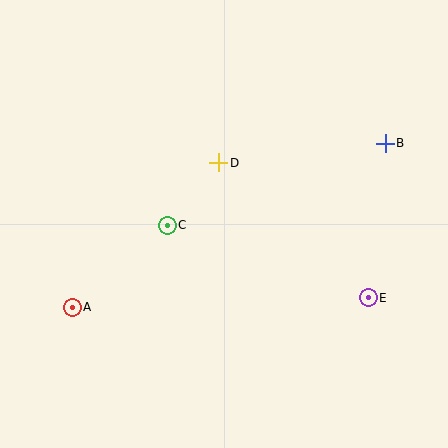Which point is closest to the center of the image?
Point C at (167, 225) is closest to the center.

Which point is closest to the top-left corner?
Point D is closest to the top-left corner.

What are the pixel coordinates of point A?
Point A is at (72, 307).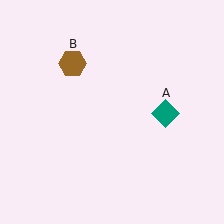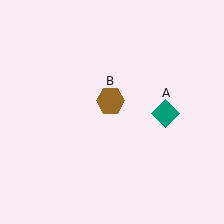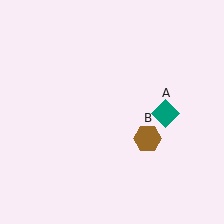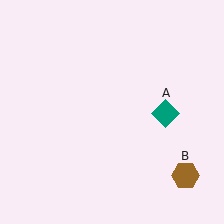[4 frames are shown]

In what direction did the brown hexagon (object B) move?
The brown hexagon (object B) moved down and to the right.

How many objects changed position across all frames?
1 object changed position: brown hexagon (object B).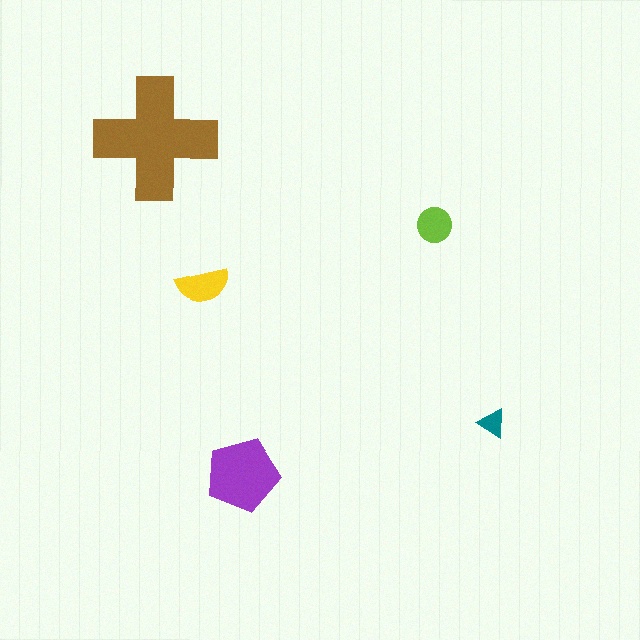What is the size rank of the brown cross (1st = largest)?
1st.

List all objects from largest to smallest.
The brown cross, the purple pentagon, the yellow semicircle, the lime circle, the teal triangle.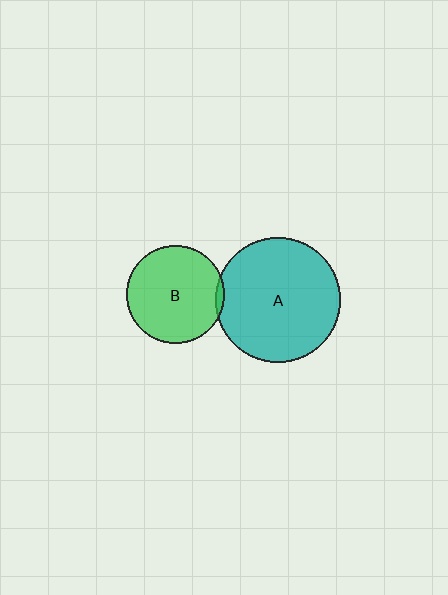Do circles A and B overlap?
Yes.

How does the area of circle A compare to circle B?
Approximately 1.6 times.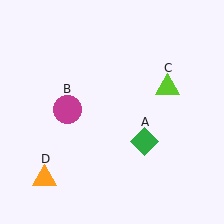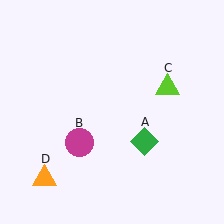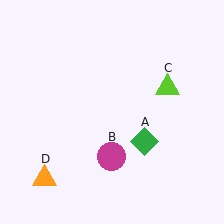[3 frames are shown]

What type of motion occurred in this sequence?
The magenta circle (object B) rotated counterclockwise around the center of the scene.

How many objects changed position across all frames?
1 object changed position: magenta circle (object B).